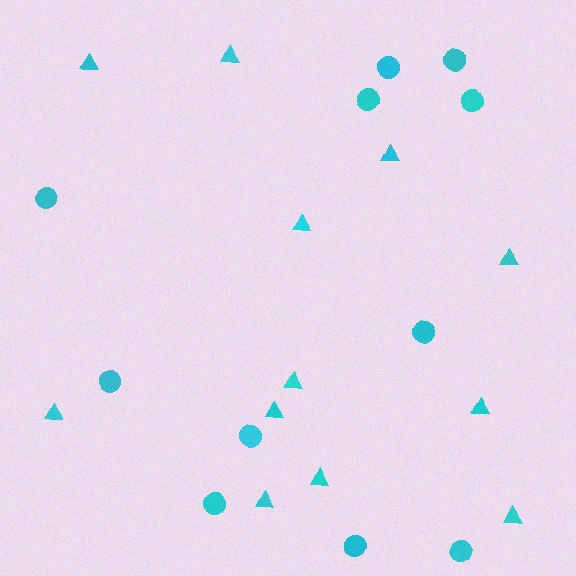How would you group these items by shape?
There are 2 groups: one group of triangles (12) and one group of circles (11).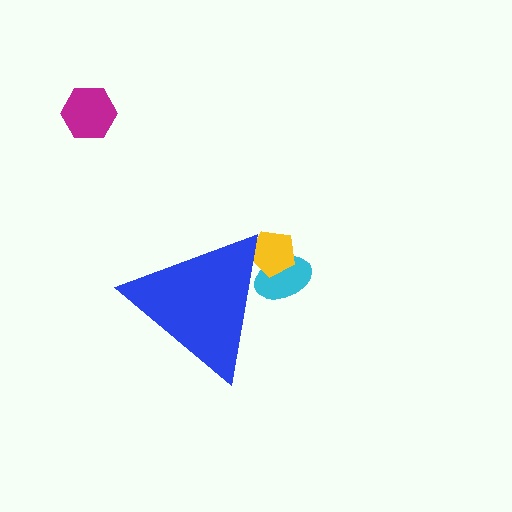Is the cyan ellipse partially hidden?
Yes, the cyan ellipse is partially hidden behind the blue triangle.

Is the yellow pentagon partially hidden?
Yes, the yellow pentagon is partially hidden behind the blue triangle.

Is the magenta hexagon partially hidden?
No, the magenta hexagon is fully visible.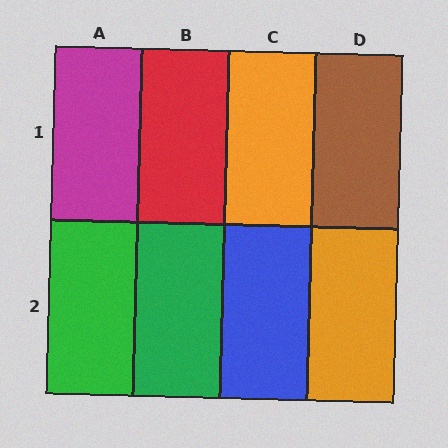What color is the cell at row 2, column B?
Green.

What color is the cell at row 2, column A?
Green.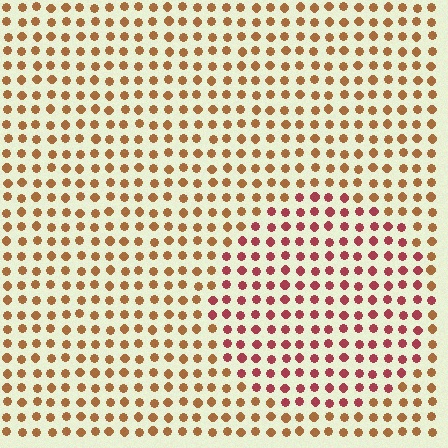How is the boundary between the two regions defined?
The boundary is defined purely by a slight shift in hue (about 37 degrees). Spacing, size, and orientation are identical on both sides.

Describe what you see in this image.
The image is filled with small brown elements in a uniform arrangement. A circle-shaped region is visible where the elements are tinted to a slightly different hue, forming a subtle color boundary.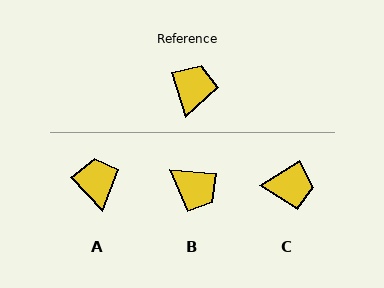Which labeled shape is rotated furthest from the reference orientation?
B, about 110 degrees away.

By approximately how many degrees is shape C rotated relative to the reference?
Approximately 75 degrees clockwise.